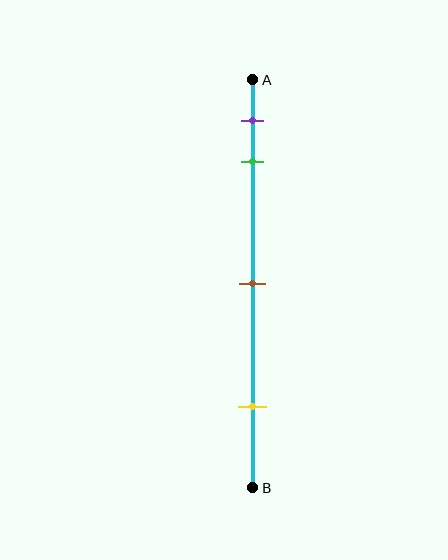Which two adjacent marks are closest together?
The purple and green marks are the closest adjacent pair.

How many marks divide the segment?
There are 4 marks dividing the segment.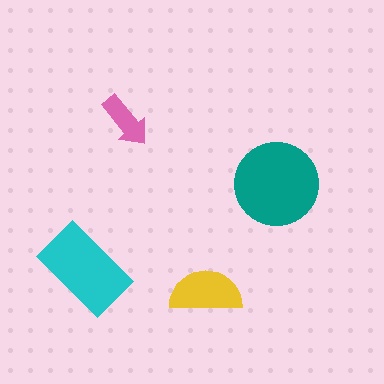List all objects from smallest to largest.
The pink arrow, the yellow semicircle, the cyan rectangle, the teal circle.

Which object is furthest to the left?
The cyan rectangle is leftmost.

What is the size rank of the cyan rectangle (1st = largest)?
2nd.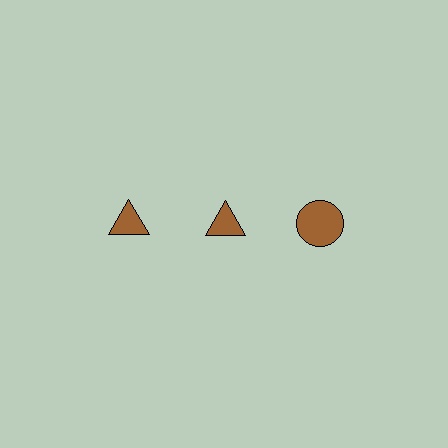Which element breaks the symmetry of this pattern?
The brown circle in the top row, center column breaks the symmetry. All other shapes are brown triangles.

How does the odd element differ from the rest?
It has a different shape: circle instead of triangle.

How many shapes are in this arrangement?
There are 3 shapes arranged in a grid pattern.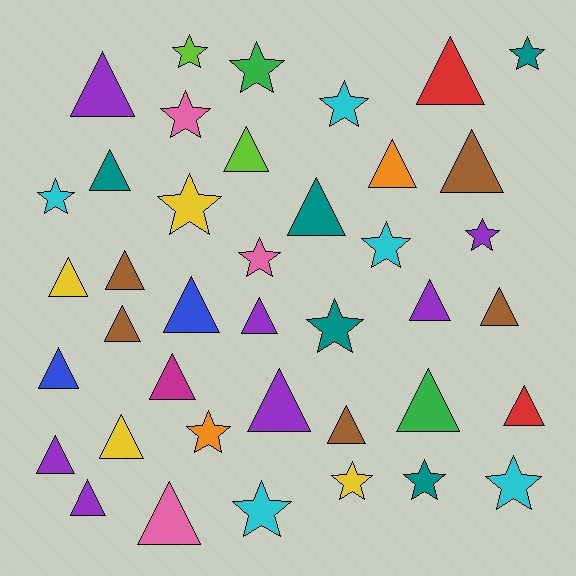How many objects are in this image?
There are 40 objects.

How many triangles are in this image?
There are 24 triangles.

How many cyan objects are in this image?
There are 5 cyan objects.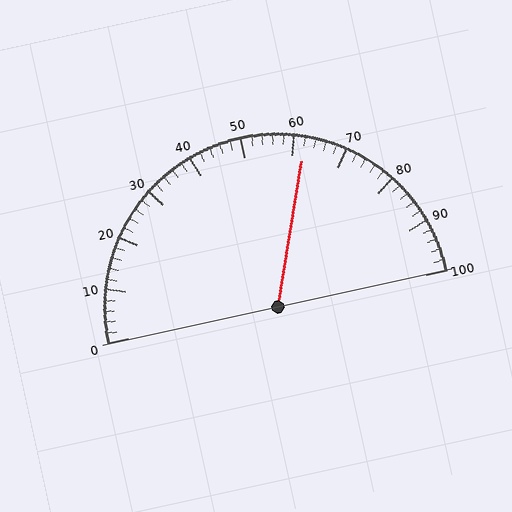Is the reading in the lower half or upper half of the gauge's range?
The reading is in the upper half of the range (0 to 100).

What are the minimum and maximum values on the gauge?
The gauge ranges from 0 to 100.